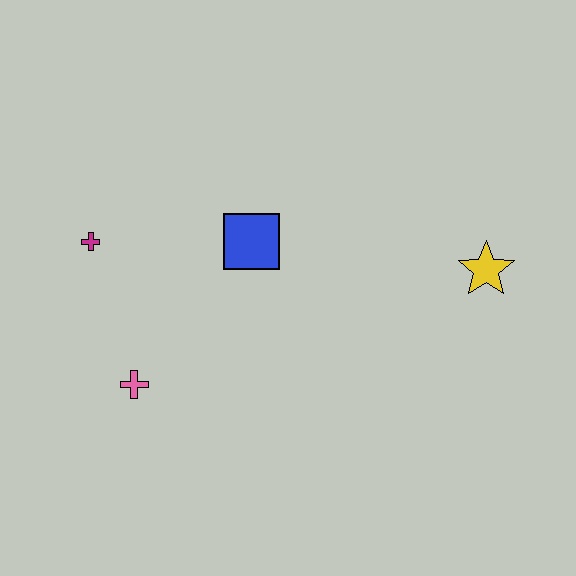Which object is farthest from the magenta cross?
The yellow star is farthest from the magenta cross.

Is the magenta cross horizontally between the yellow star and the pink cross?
No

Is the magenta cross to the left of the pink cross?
Yes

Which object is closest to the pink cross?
The magenta cross is closest to the pink cross.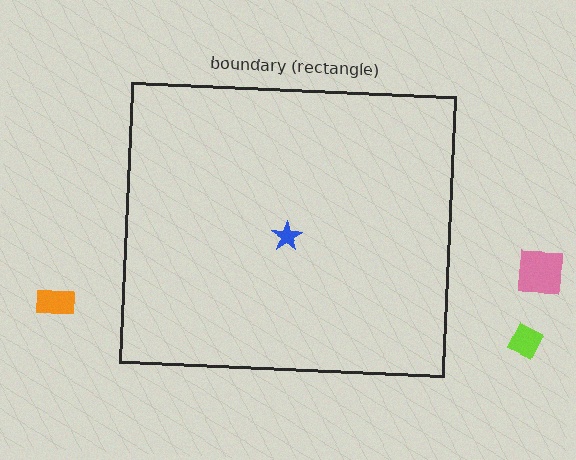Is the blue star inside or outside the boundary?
Inside.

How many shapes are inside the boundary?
1 inside, 3 outside.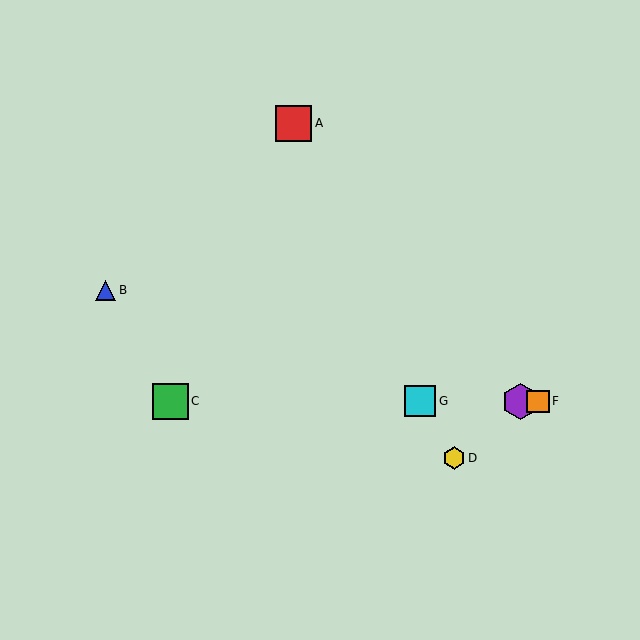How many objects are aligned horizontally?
4 objects (C, E, F, G) are aligned horizontally.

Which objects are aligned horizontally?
Objects C, E, F, G are aligned horizontally.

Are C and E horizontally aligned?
Yes, both are at y≈401.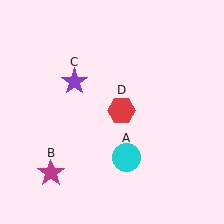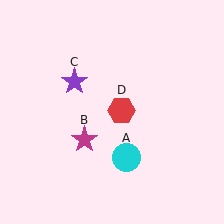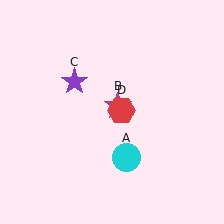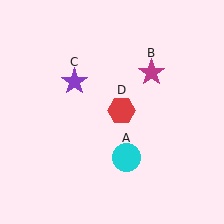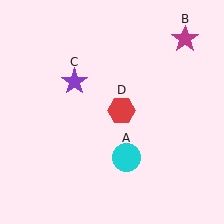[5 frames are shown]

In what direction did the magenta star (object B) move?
The magenta star (object B) moved up and to the right.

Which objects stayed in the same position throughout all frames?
Cyan circle (object A) and purple star (object C) and red hexagon (object D) remained stationary.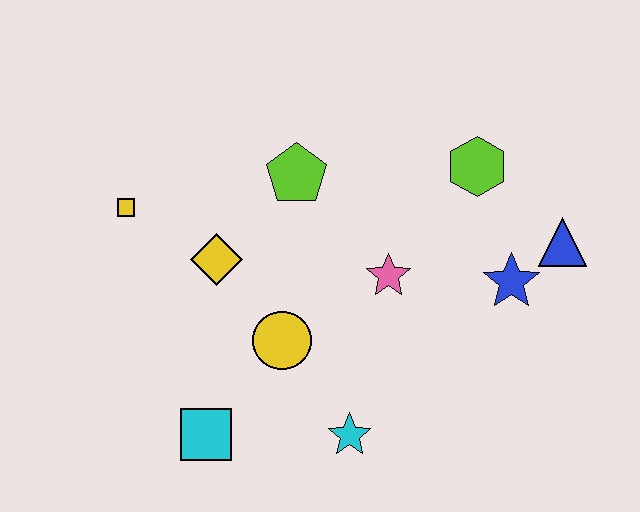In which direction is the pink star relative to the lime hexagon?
The pink star is below the lime hexagon.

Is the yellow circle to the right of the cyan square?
Yes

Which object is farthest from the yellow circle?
The blue triangle is farthest from the yellow circle.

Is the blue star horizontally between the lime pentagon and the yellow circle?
No